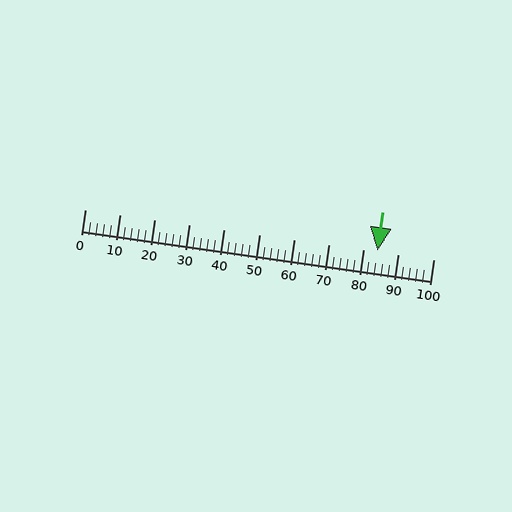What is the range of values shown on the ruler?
The ruler shows values from 0 to 100.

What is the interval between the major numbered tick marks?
The major tick marks are spaced 10 units apart.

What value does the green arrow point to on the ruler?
The green arrow points to approximately 84.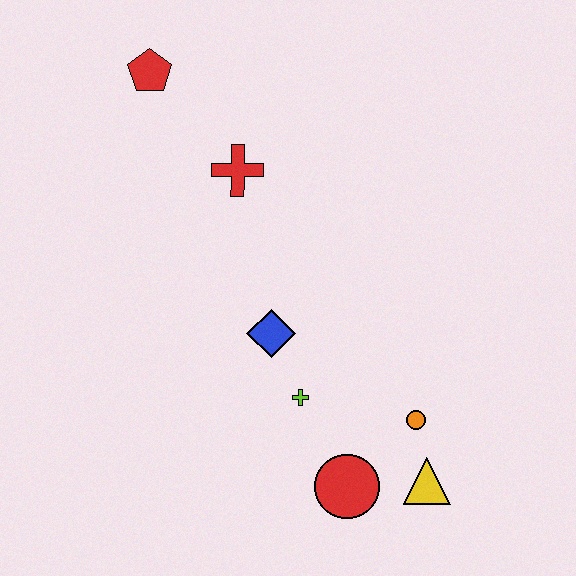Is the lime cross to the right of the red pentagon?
Yes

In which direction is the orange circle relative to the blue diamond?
The orange circle is to the right of the blue diamond.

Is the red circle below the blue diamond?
Yes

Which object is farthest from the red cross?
The yellow triangle is farthest from the red cross.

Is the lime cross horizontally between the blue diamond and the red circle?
Yes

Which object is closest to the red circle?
The yellow triangle is closest to the red circle.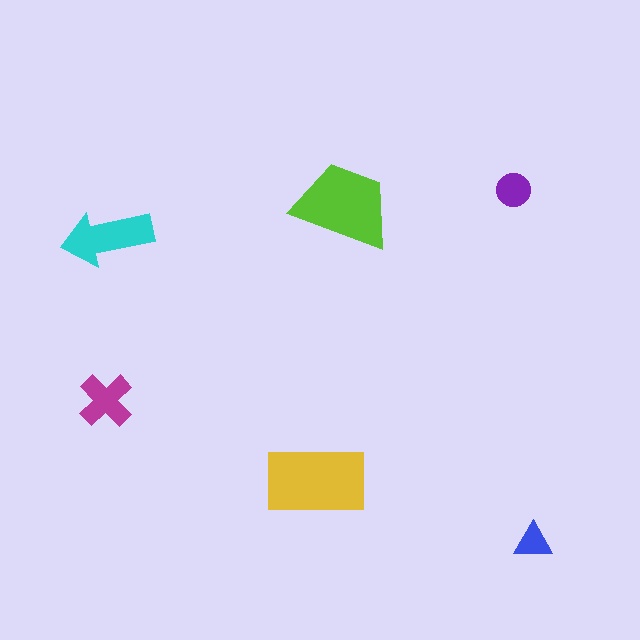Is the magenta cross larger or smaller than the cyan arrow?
Smaller.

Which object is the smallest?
The blue triangle.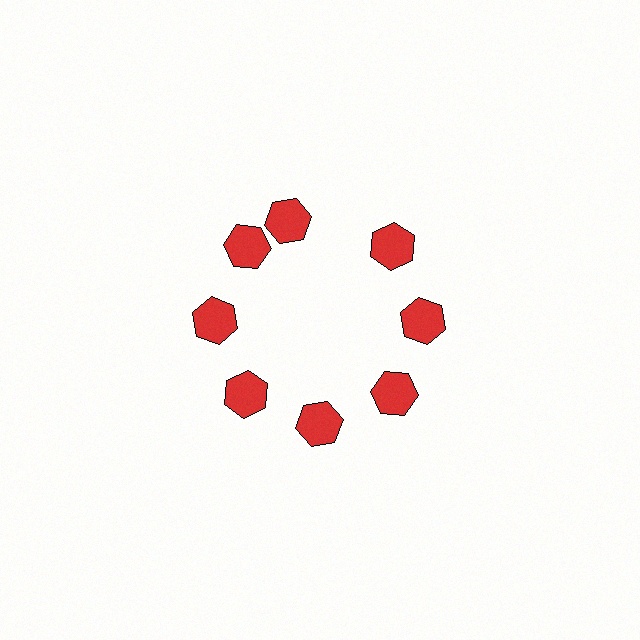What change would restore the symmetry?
The symmetry would be restored by rotating it back into even spacing with its neighbors so that all 8 hexagons sit at equal angles and equal distance from the center.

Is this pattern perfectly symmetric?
No. The 8 red hexagons are arranged in a ring, but one element near the 12 o'clock position is rotated out of alignment along the ring, breaking the 8-fold rotational symmetry.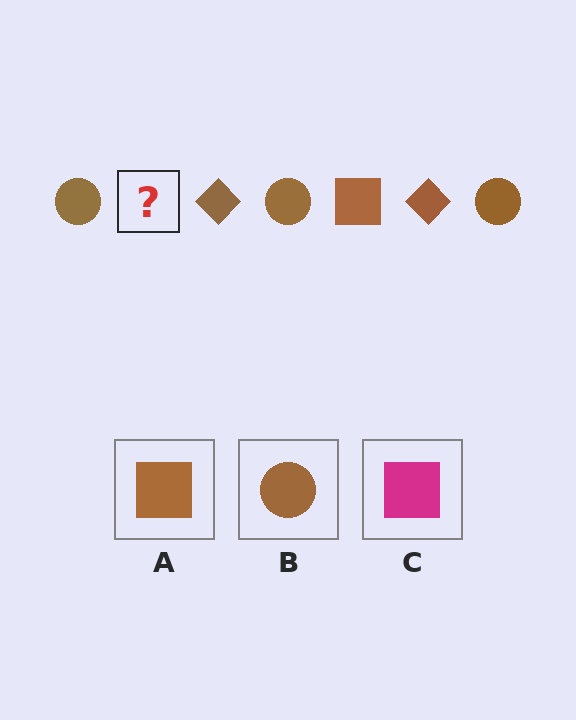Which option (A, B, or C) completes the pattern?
A.